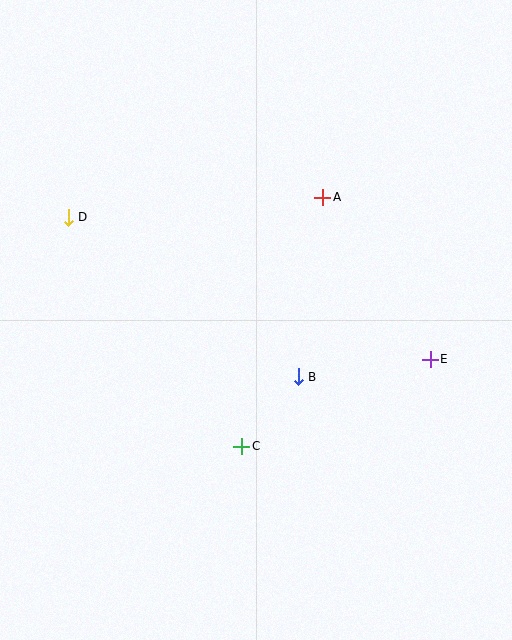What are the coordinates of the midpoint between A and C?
The midpoint between A and C is at (282, 322).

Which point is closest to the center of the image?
Point B at (298, 377) is closest to the center.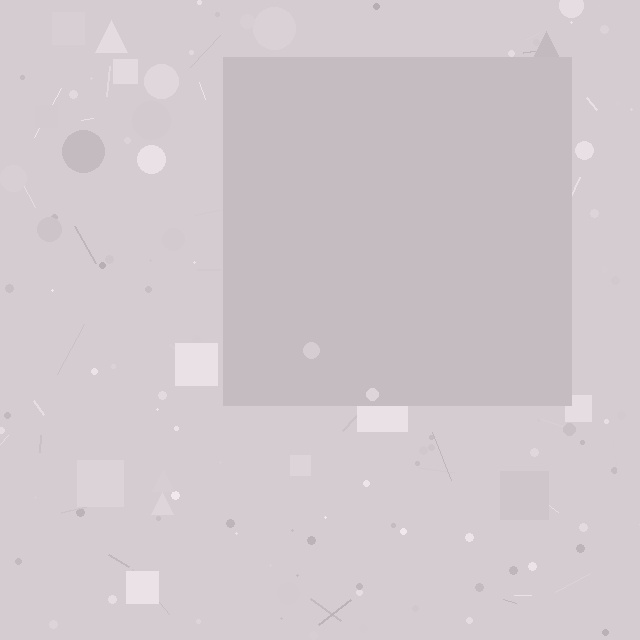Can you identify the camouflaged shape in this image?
The camouflaged shape is a square.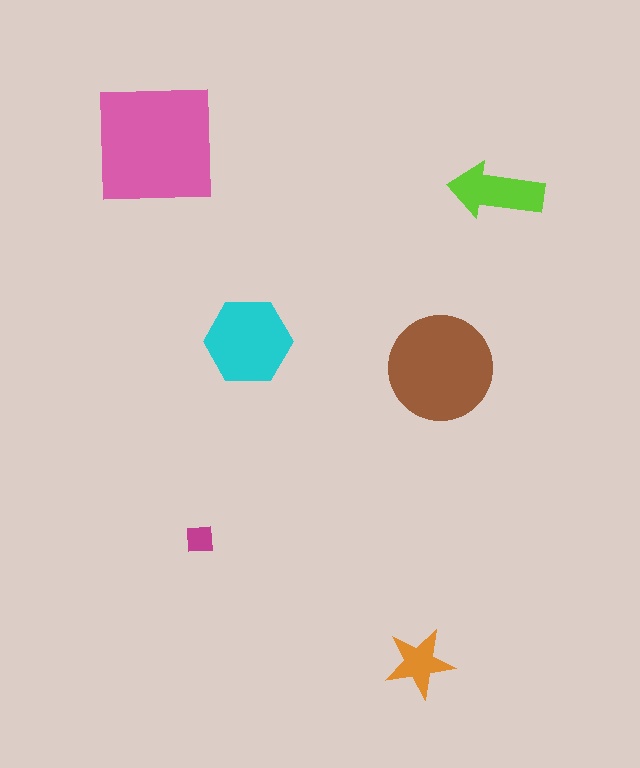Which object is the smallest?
The magenta square.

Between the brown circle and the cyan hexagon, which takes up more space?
The brown circle.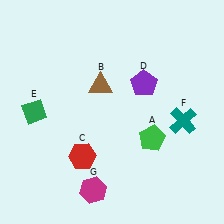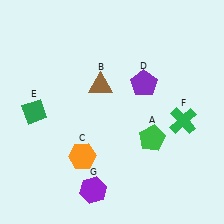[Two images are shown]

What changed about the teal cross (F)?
In Image 1, F is teal. In Image 2, it changed to green.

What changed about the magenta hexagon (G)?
In Image 1, G is magenta. In Image 2, it changed to purple.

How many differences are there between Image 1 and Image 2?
There are 3 differences between the two images.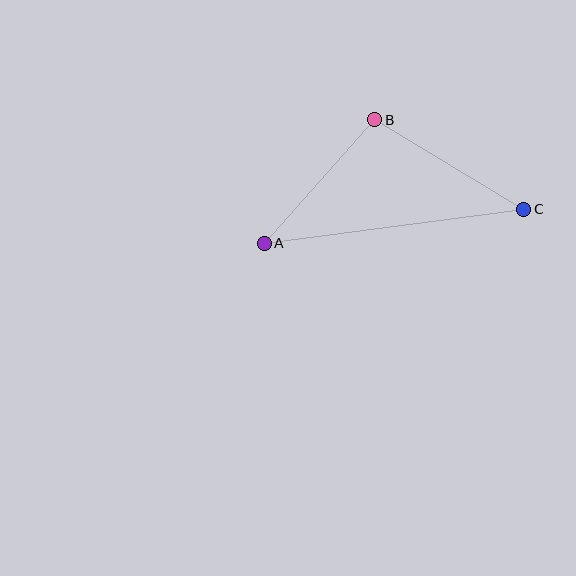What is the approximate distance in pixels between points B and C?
The distance between B and C is approximately 174 pixels.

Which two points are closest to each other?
Points A and B are closest to each other.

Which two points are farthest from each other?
Points A and C are farthest from each other.